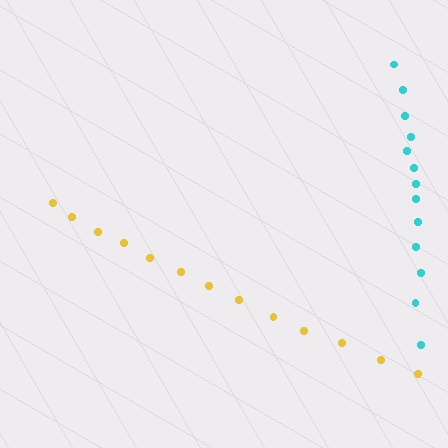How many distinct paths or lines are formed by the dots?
There are 2 distinct paths.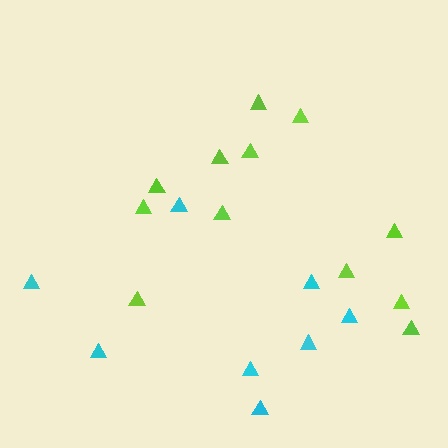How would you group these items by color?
There are 2 groups: one group of lime triangles (12) and one group of cyan triangles (8).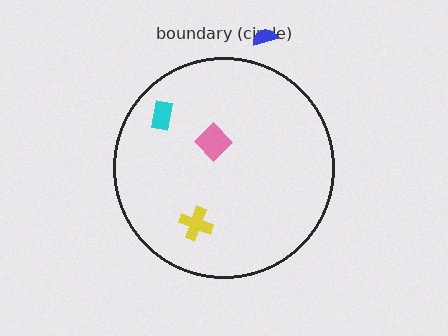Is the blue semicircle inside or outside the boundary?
Outside.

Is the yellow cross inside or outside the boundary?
Inside.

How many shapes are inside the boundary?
3 inside, 1 outside.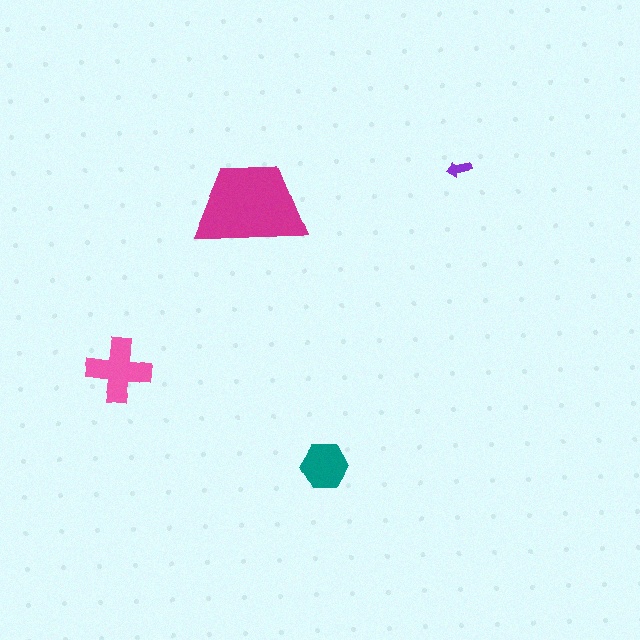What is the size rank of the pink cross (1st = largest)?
2nd.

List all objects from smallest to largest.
The purple arrow, the teal hexagon, the pink cross, the magenta trapezoid.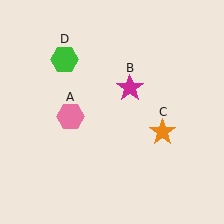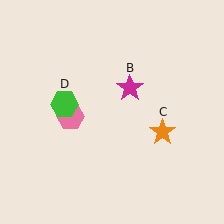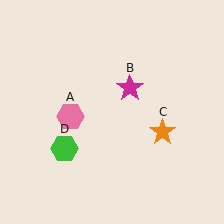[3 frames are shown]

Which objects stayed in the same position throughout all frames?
Pink hexagon (object A) and magenta star (object B) and orange star (object C) remained stationary.